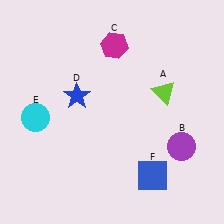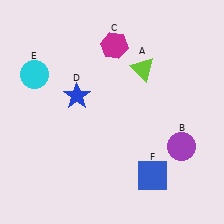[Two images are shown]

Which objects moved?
The objects that moved are: the lime triangle (A), the cyan circle (E).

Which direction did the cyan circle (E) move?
The cyan circle (E) moved up.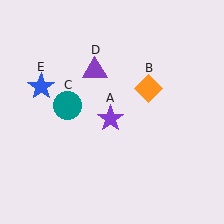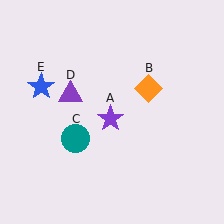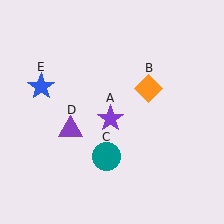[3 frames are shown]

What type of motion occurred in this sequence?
The teal circle (object C), purple triangle (object D) rotated counterclockwise around the center of the scene.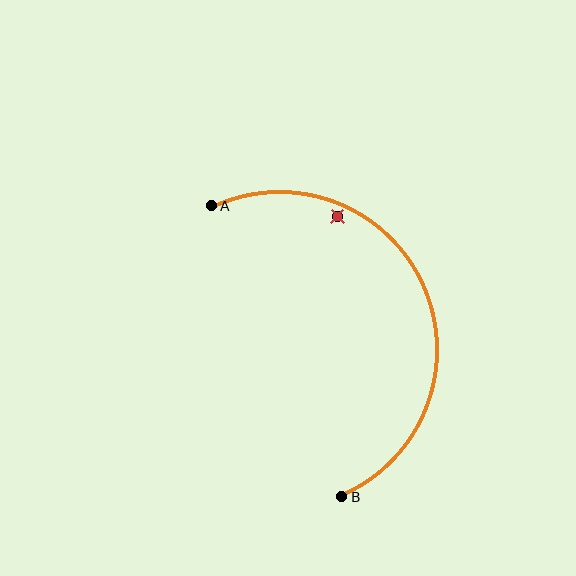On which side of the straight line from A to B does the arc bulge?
The arc bulges to the right of the straight line connecting A and B.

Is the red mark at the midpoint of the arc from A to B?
No — the red mark does not lie on the arc at all. It sits slightly inside the curve.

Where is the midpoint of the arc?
The arc midpoint is the point on the curve farthest from the straight line joining A and B. It sits to the right of that line.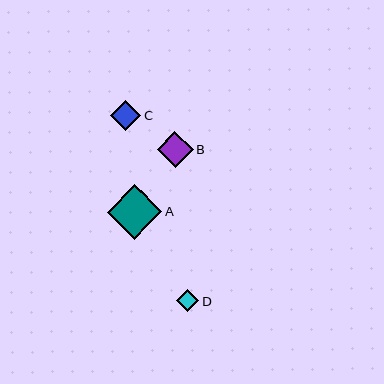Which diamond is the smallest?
Diamond D is the smallest with a size of approximately 22 pixels.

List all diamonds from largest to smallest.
From largest to smallest: A, B, C, D.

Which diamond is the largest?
Diamond A is the largest with a size of approximately 55 pixels.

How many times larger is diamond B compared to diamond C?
Diamond B is approximately 1.2 times the size of diamond C.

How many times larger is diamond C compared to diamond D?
Diamond C is approximately 1.4 times the size of diamond D.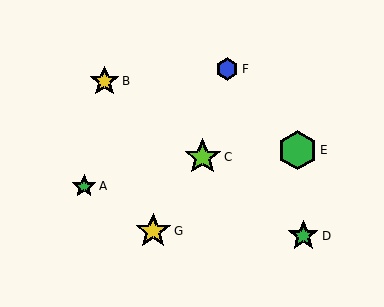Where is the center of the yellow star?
The center of the yellow star is at (104, 81).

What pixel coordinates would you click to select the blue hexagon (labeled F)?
Click at (227, 69) to select the blue hexagon F.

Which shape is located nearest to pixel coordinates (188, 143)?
The lime star (labeled C) at (203, 157) is nearest to that location.